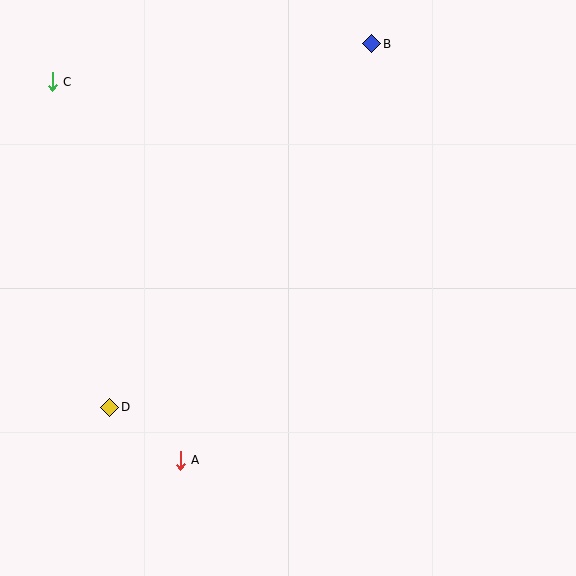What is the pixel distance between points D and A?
The distance between D and A is 89 pixels.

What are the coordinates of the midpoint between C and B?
The midpoint between C and B is at (212, 63).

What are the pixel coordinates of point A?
Point A is at (180, 460).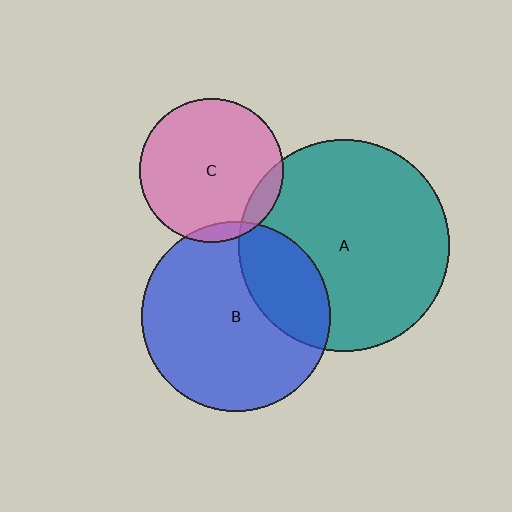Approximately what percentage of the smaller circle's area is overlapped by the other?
Approximately 25%.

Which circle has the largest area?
Circle A (teal).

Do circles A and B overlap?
Yes.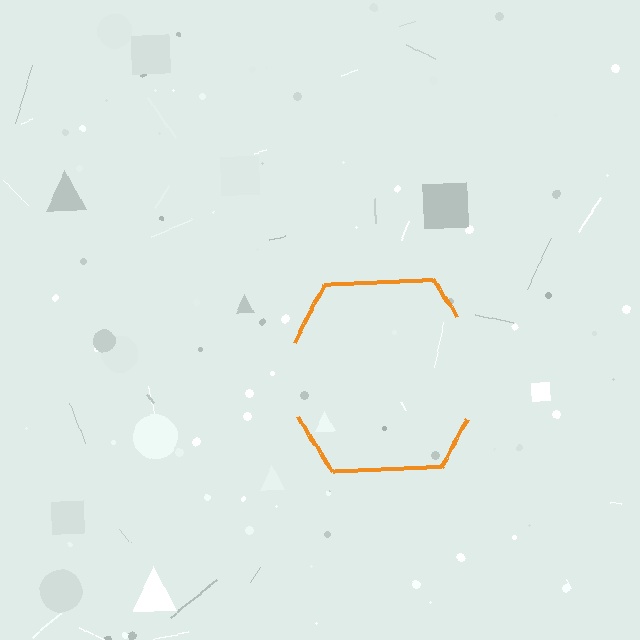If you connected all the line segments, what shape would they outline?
They would outline a hexagon.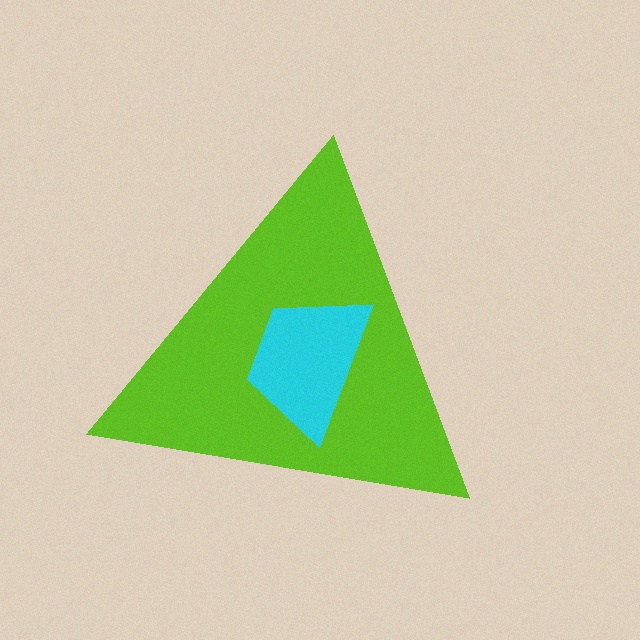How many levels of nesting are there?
2.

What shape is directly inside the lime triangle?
The cyan trapezoid.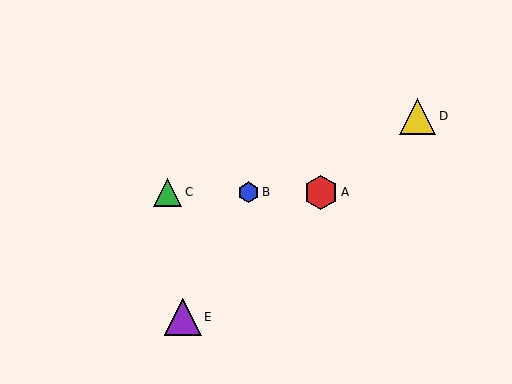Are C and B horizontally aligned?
Yes, both are at y≈192.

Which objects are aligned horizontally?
Objects A, B, C are aligned horizontally.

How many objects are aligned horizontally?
3 objects (A, B, C) are aligned horizontally.